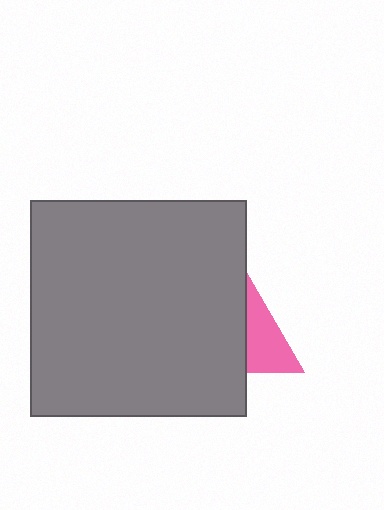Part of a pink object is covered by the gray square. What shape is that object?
It is a triangle.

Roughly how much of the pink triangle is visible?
A small part of it is visible (roughly 42%).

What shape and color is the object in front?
The object in front is a gray square.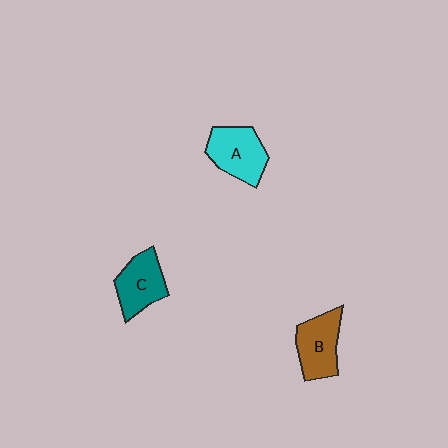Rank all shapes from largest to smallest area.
From largest to smallest: A (cyan), B (brown), C (teal).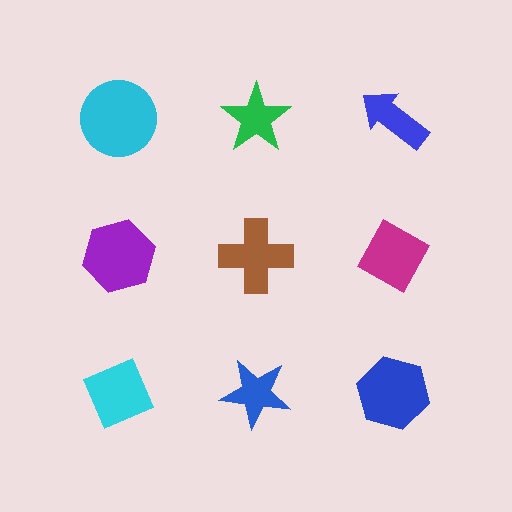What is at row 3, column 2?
A blue star.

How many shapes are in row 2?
3 shapes.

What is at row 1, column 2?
A green star.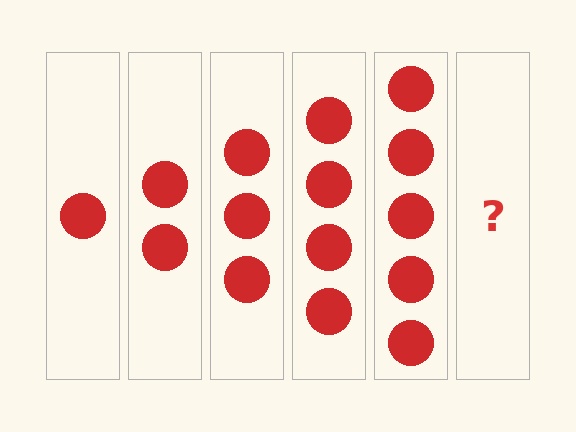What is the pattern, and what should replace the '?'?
The pattern is that each step adds one more circle. The '?' should be 6 circles.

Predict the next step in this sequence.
The next step is 6 circles.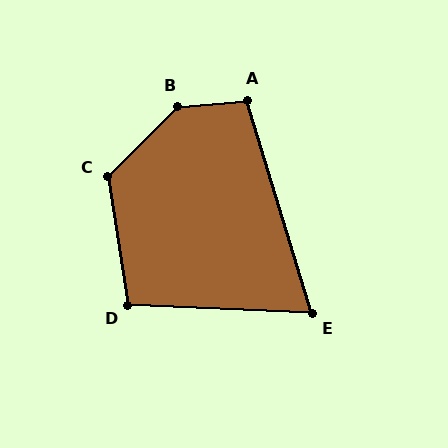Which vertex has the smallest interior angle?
E, at approximately 70 degrees.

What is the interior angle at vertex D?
Approximately 102 degrees (obtuse).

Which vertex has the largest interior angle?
B, at approximately 141 degrees.